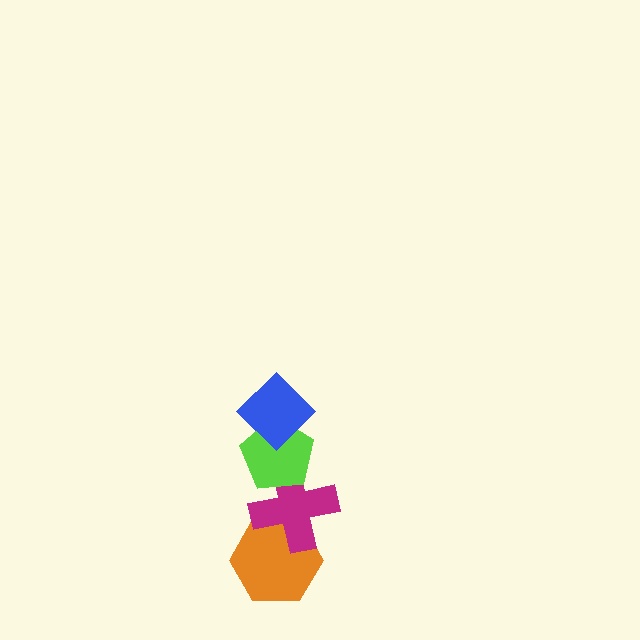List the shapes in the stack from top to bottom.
From top to bottom: the blue diamond, the lime pentagon, the magenta cross, the orange hexagon.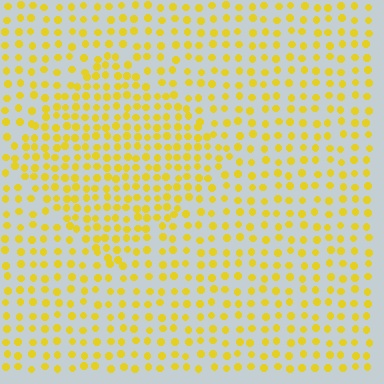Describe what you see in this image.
The image contains small yellow elements arranged at two different densities. A diamond-shaped region is visible where the elements are more densely packed than the surrounding area.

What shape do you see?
I see a diamond.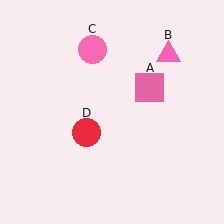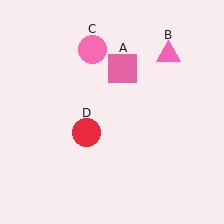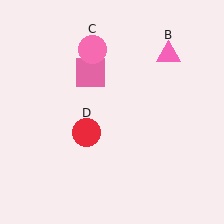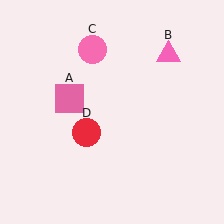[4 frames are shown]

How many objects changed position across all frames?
1 object changed position: pink square (object A).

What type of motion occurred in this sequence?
The pink square (object A) rotated counterclockwise around the center of the scene.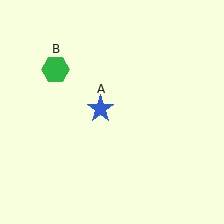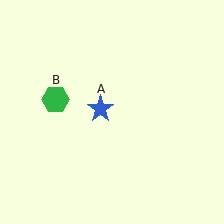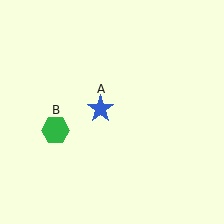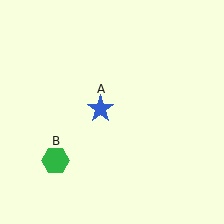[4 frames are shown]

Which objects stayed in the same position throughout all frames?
Blue star (object A) remained stationary.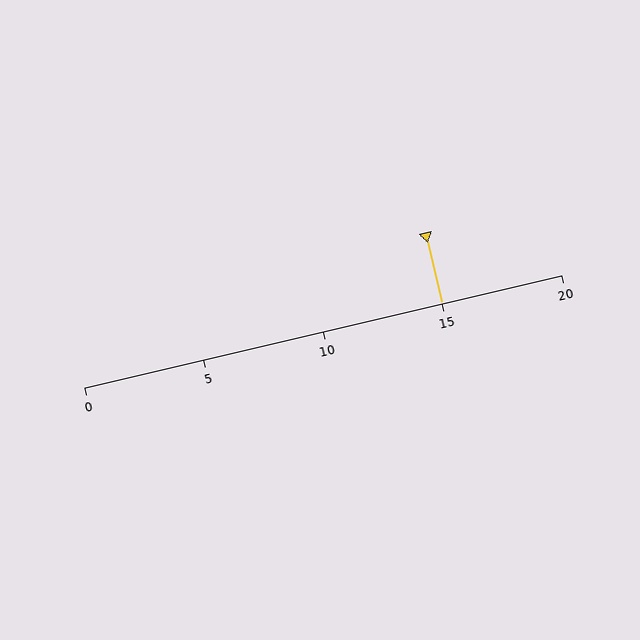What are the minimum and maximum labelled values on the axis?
The axis runs from 0 to 20.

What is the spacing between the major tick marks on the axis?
The major ticks are spaced 5 apart.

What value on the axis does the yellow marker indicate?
The marker indicates approximately 15.